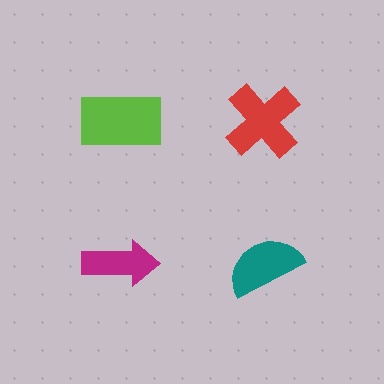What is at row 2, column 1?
A magenta arrow.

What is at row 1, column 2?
A red cross.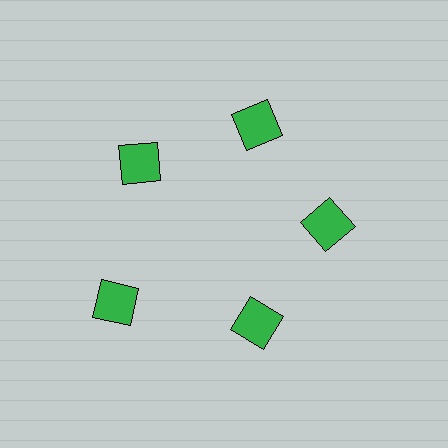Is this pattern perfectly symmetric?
No. The 5 green squares are arranged in a ring, but one element near the 8 o'clock position is pushed outward from the center, breaking the 5-fold rotational symmetry.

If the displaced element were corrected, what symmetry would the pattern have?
It would have 5-fold rotational symmetry — the pattern would map onto itself every 72 degrees.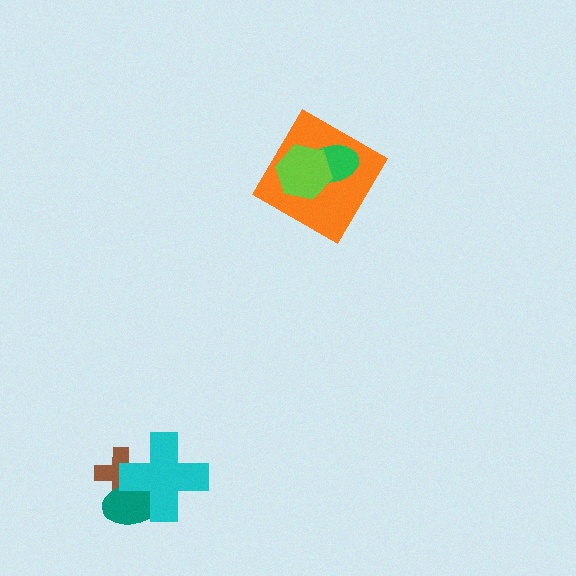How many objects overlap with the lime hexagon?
2 objects overlap with the lime hexagon.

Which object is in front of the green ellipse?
The lime hexagon is in front of the green ellipse.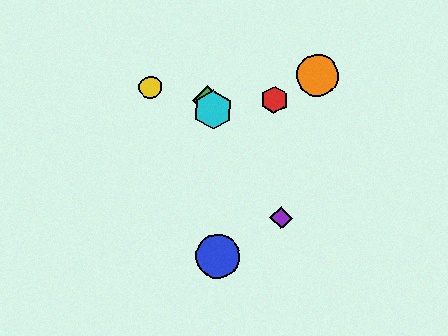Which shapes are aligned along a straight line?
The green diamond, the purple diamond, the cyan hexagon are aligned along a straight line.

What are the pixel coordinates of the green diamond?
The green diamond is at (208, 101).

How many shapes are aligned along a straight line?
3 shapes (the green diamond, the purple diamond, the cyan hexagon) are aligned along a straight line.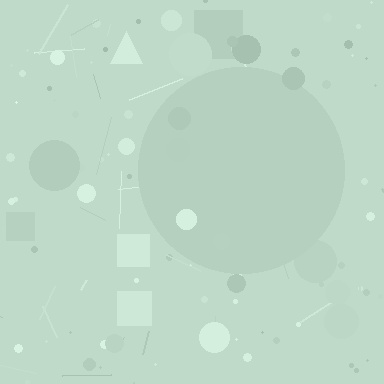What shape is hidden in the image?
A circle is hidden in the image.